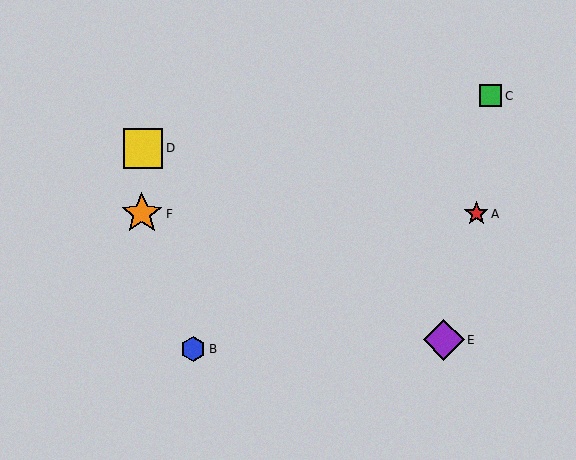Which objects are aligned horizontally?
Objects A, F are aligned horizontally.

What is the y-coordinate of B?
Object B is at y≈349.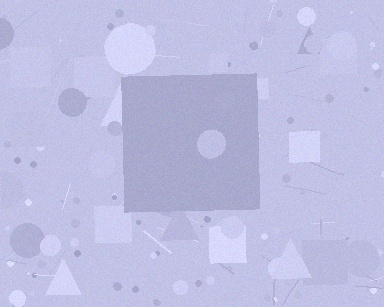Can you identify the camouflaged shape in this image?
The camouflaged shape is a square.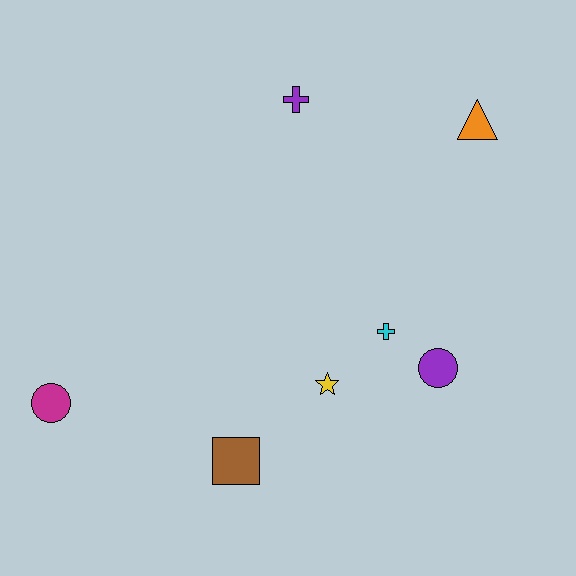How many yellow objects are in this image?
There is 1 yellow object.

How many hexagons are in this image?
There are no hexagons.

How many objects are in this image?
There are 7 objects.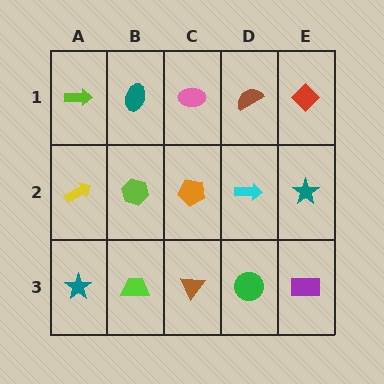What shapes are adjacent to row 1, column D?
A cyan arrow (row 2, column D), a pink ellipse (row 1, column C), a red diamond (row 1, column E).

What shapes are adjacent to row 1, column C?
An orange pentagon (row 2, column C), a teal ellipse (row 1, column B), a brown semicircle (row 1, column D).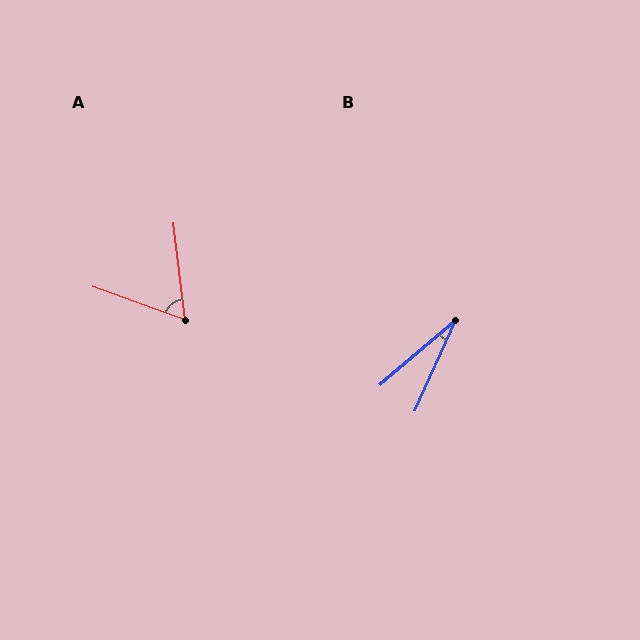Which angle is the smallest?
B, at approximately 26 degrees.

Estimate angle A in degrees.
Approximately 64 degrees.